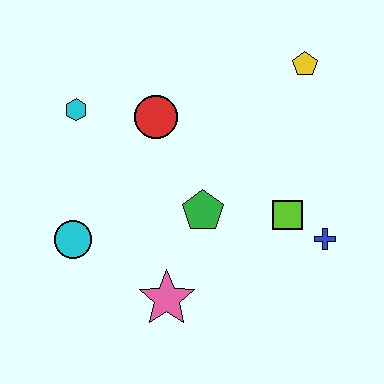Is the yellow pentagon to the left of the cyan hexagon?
No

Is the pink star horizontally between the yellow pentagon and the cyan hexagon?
Yes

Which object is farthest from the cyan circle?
The yellow pentagon is farthest from the cyan circle.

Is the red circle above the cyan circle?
Yes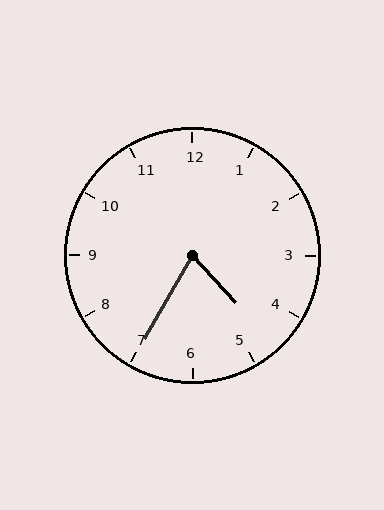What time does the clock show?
4:35.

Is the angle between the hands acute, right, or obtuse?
It is acute.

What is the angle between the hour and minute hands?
Approximately 72 degrees.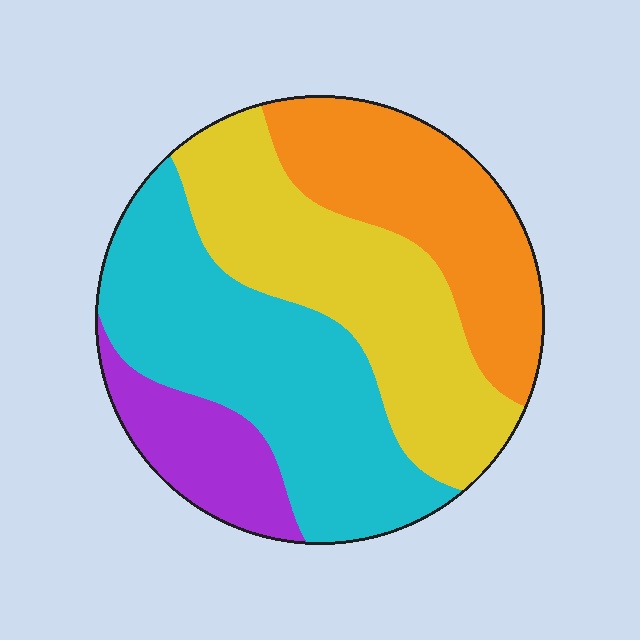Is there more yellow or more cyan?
Cyan.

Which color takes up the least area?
Purple, at roughly 10%.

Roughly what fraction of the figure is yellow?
Yellow takes up about one third (1/3) of the figure.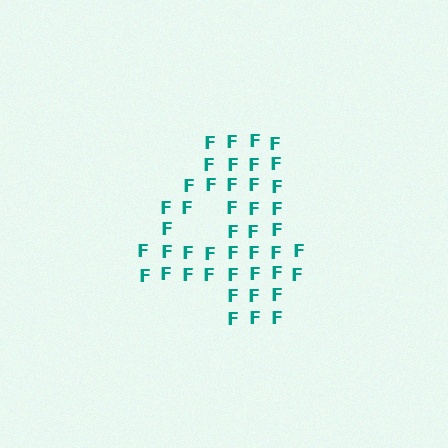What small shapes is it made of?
It is made of small letter F's.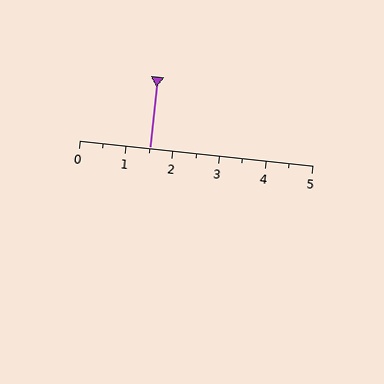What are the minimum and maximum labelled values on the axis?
The axis runs from 0 to 5.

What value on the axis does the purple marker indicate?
The marker indicates approximately 1.5.